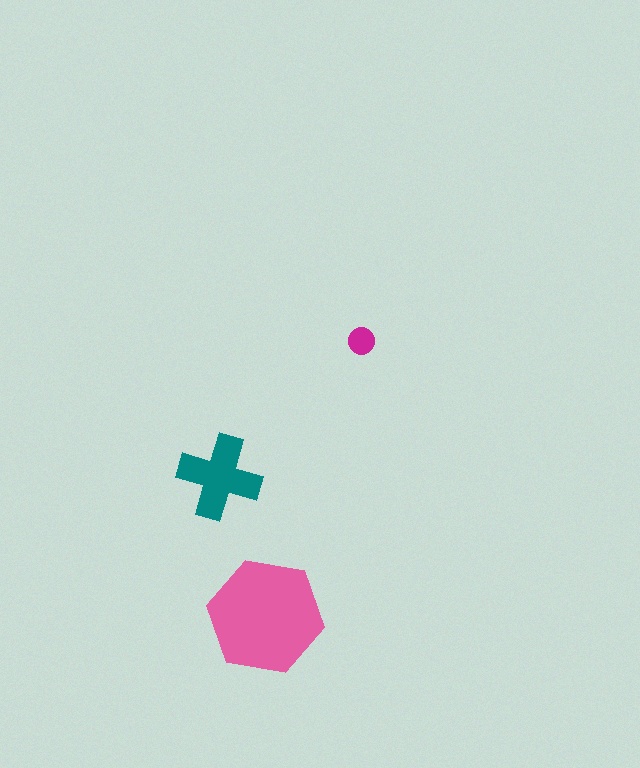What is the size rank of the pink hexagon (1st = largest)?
1st.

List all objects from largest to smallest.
The pink hexagon, the teal cross, the magenta circle.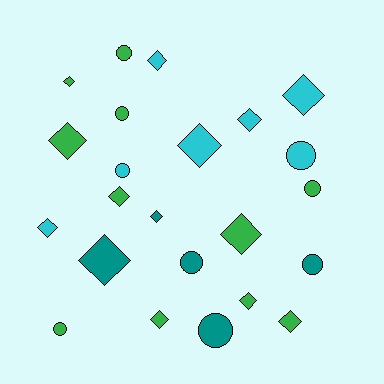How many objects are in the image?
There are 23 objects.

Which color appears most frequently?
Green, with 11 objects.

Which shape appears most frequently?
Diamond, with 14 objects.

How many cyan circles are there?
There are 2 cyan circles.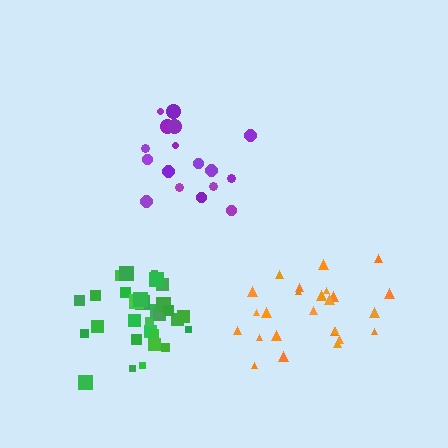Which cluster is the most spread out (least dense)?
Purple.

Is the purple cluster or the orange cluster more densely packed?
Orange.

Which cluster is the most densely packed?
Green.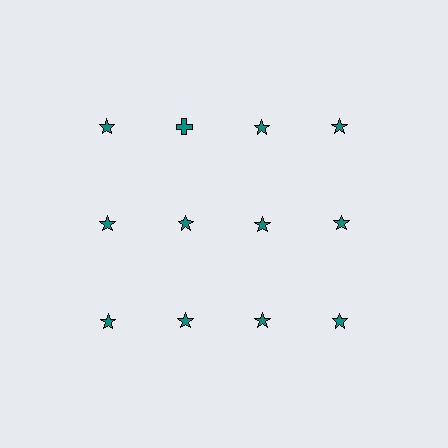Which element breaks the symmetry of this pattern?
The teal cross in the top row, second from left column breaks the symmetry. All other shapes are teal stars.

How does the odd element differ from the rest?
It has a different shape: cross instead of star.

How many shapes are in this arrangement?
There are 12 shapes arranged in a grid pattern.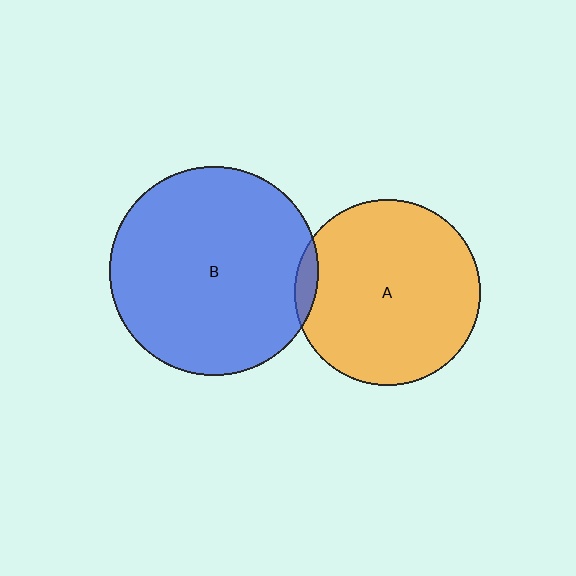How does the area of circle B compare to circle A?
Approximately 1.3 times.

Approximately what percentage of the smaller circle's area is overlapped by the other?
Approximately 5%.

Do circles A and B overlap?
Yes.